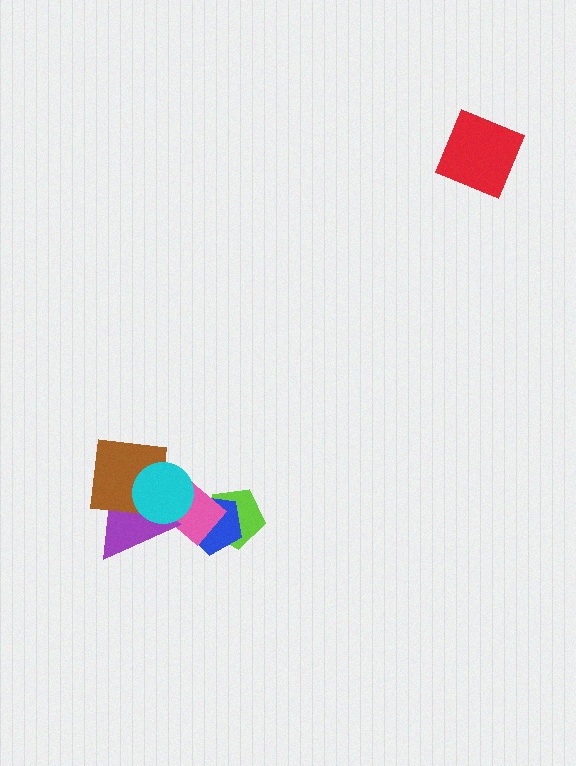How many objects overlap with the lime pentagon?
2 objects overlap with the lime pentagon.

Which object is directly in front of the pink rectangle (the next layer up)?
The purple triangle is directly in front of the pink rectangle.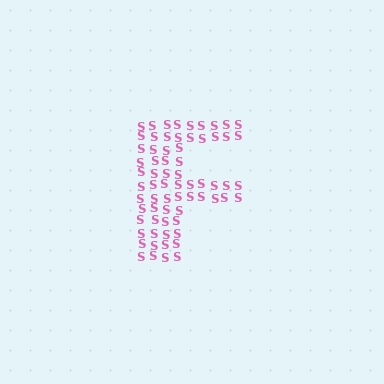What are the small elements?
The small elements are letter S's.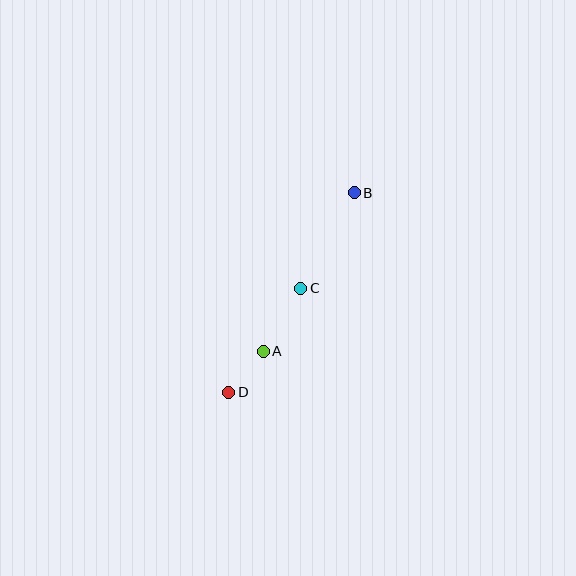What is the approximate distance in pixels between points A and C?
The distance between A and C is approximately 73 pixels.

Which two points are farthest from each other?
Points B and D are farthest from each other.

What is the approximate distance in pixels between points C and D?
The distance between C and D is approximately 126 pixels.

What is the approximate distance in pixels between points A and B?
The distance between A and B is approximately 183 pixels.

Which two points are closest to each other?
Points A and D are closest to each other.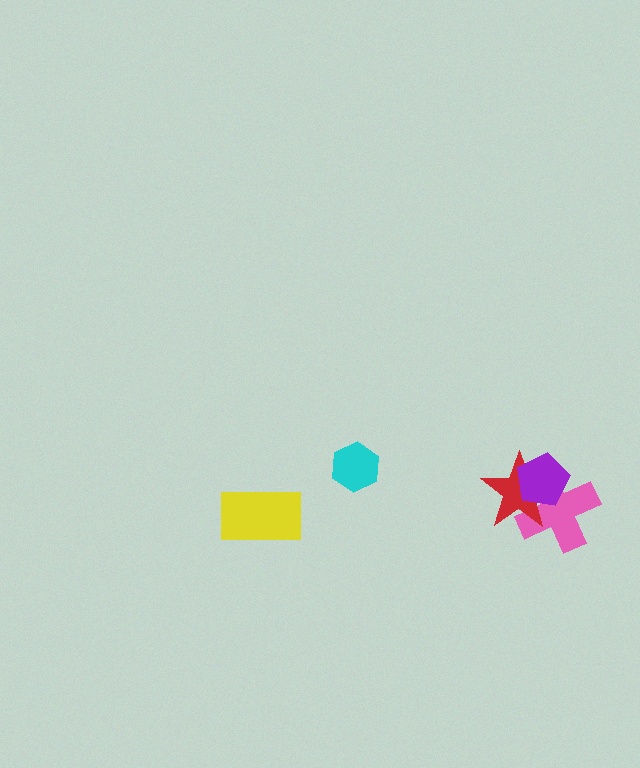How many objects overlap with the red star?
2 objects overlap with the red star.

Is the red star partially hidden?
Yes, it is partially covered by another shape.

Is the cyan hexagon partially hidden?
No, no other shape covers it.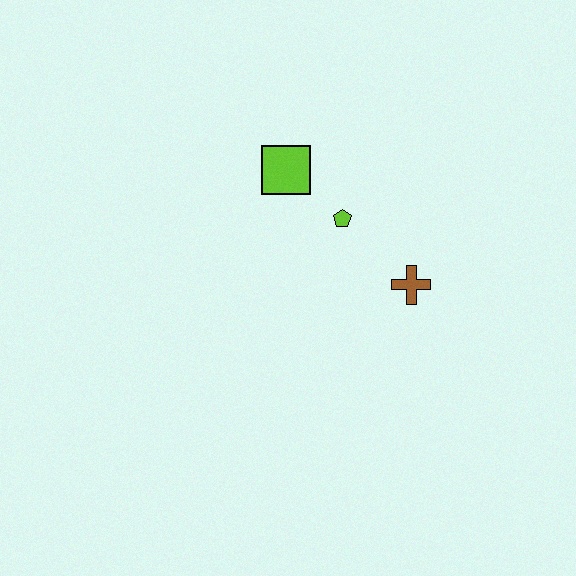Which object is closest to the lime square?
The lime pentagon is closest to the lime square.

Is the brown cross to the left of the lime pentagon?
No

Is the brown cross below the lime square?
Yes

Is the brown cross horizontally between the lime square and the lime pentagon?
No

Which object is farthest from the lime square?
The brown cross is farthest from the lime square.